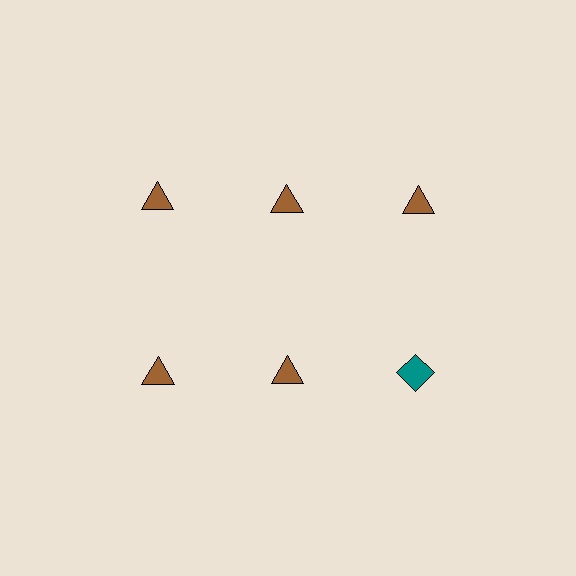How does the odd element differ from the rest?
It differs in both color (teal instead of brown) and shape (diamond instead of triangle).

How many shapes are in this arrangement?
There are 6 shapes arranged in a grid pattern.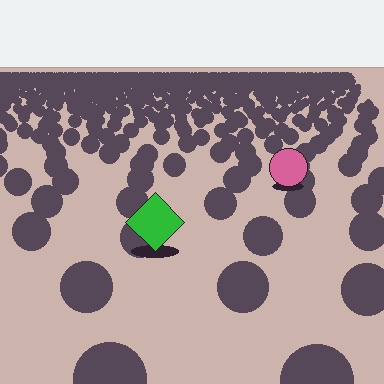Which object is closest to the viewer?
The green diamond is closest. The texture marks near it are larger and more spread out.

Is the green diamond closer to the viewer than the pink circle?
Yes. The green diamond is closer — you can tell from the texture gradient: the ground texture is coarser near it.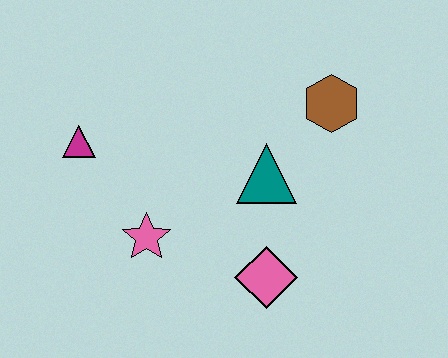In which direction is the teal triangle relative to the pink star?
The teal triangle is to the right of the pink star.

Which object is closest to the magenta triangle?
The pink star is closest to the magenta triangle.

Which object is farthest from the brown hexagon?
The magenta triangle is farthest from the brown hexagon.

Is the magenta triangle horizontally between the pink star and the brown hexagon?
No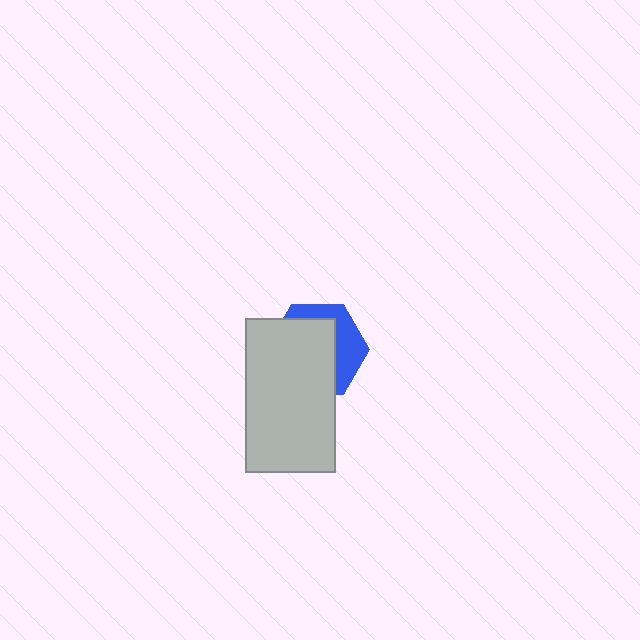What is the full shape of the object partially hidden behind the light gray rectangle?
The partially hidden object is a blue hexagon.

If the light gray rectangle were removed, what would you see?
You would see the complete blue hexagon.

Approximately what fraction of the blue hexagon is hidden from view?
Roughly 64% of the blue hexagon is hidden behind the light gray rectangle.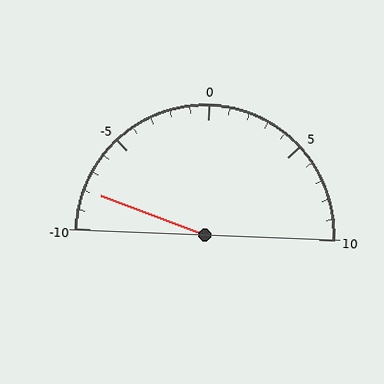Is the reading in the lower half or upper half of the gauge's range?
The reading is in the lower half of the range (-10 to 10).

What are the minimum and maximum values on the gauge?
The gauge ranges from -10 to 10.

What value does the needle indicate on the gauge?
The needle indicates approximately -8.